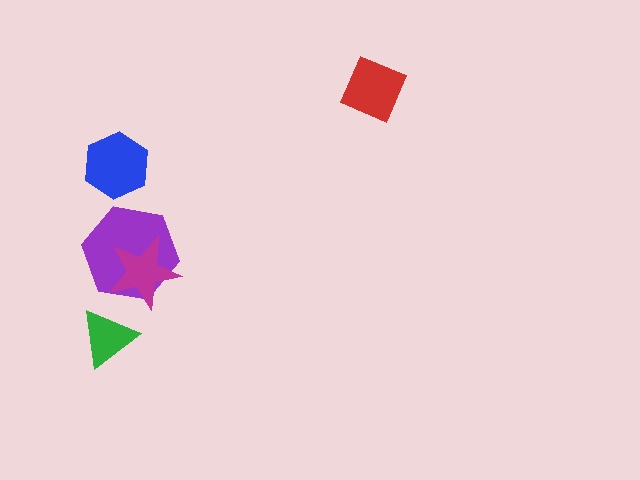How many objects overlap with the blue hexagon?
0 objects overlap with the blue hexagon.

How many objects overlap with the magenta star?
1 object overlaps with the magenta star.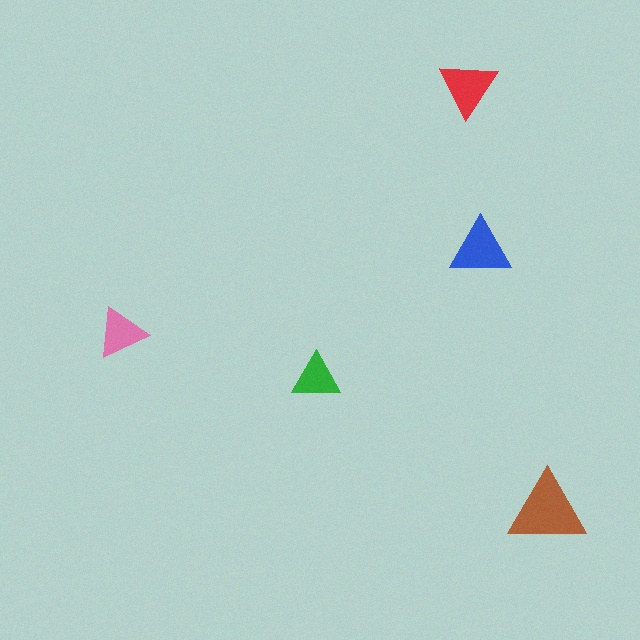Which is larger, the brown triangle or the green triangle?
The brown one.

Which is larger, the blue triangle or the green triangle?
The blue one.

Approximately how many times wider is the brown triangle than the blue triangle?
About 1.5 times wider.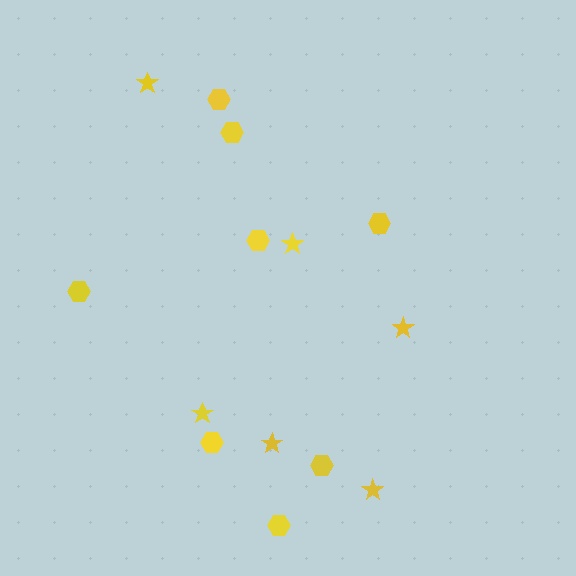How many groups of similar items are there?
There are 2 groups: one group of hexagons (8) and one group of stars (6).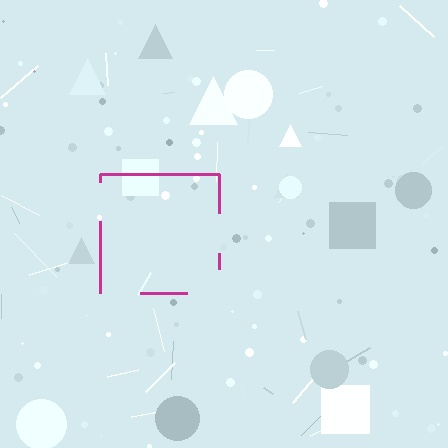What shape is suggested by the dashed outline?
The dashed outline suggests a square.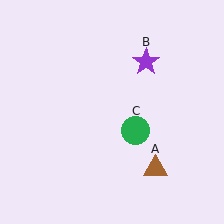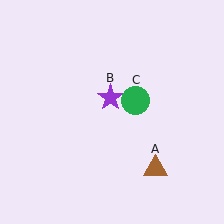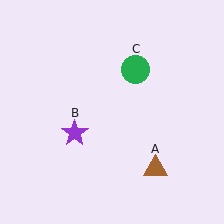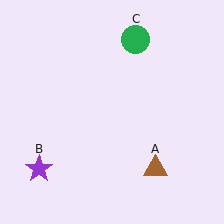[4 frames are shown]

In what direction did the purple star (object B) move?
The purple star (object B) moved down and to the left.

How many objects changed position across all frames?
2 objects changed position: purple star (object B), green circle (object C).